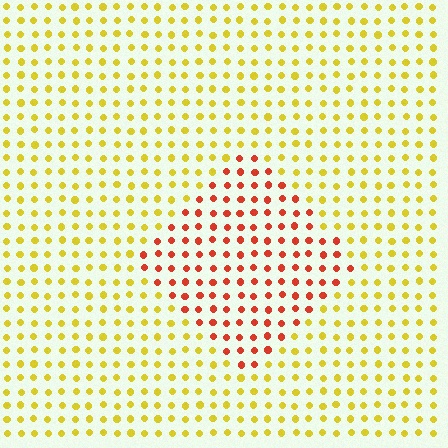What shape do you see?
I see a diamond.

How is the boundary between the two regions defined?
The boundary is defined purely by a slight shift in hue (about 50 degrees). Spacing, size, and orientation are identical on both sides.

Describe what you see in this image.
The image is filled with small yellow elements in a uniform arrangement. A diamond-shaped region is visible where the elements are tinted to a slightly different hue, forming a subtle color boundary.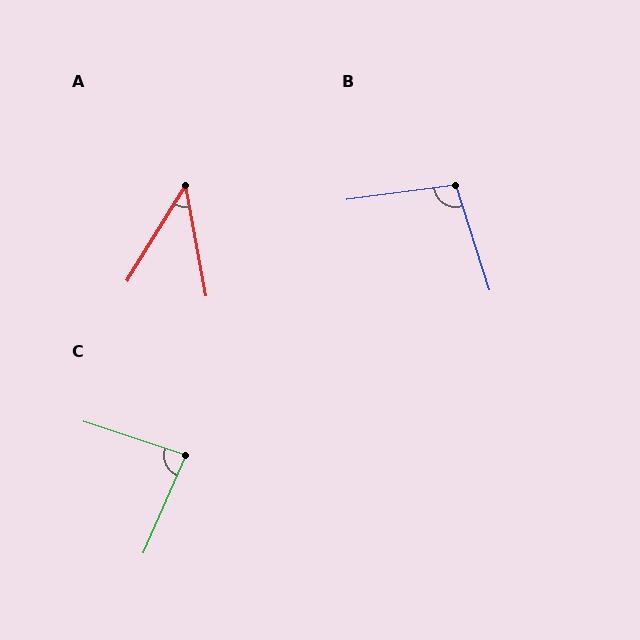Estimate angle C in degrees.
Approximately 85 degrees.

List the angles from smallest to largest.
A (42°), C (85°), B (100°).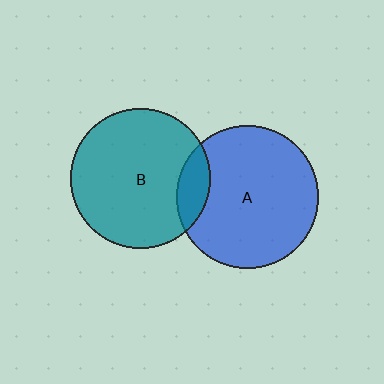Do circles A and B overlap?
Yes.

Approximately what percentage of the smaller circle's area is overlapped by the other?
Approximately 15%.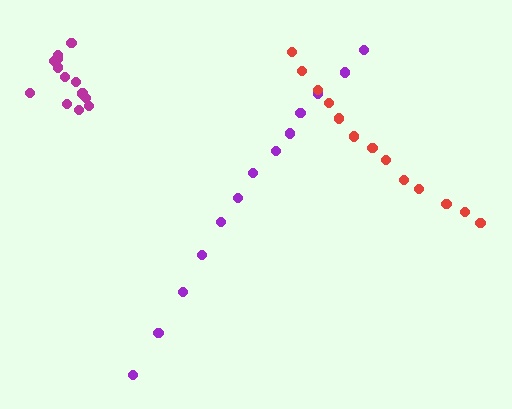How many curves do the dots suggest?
There are 3 distinct paths.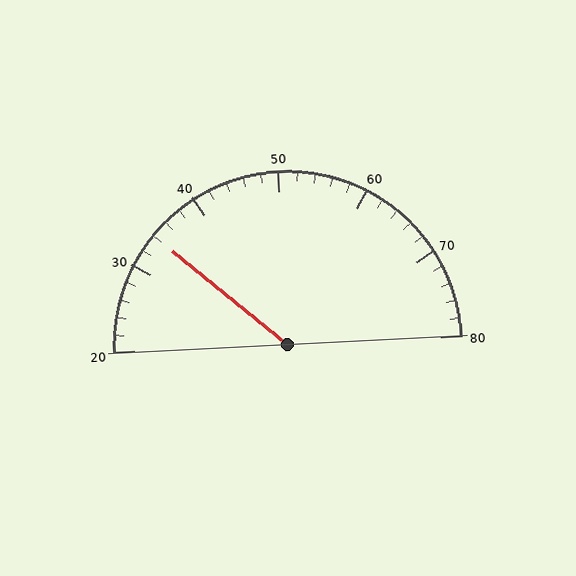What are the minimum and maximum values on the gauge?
The gauge ranges from 20 to 80.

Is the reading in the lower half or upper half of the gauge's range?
The reading is in the lower half of the range (20 to 80).